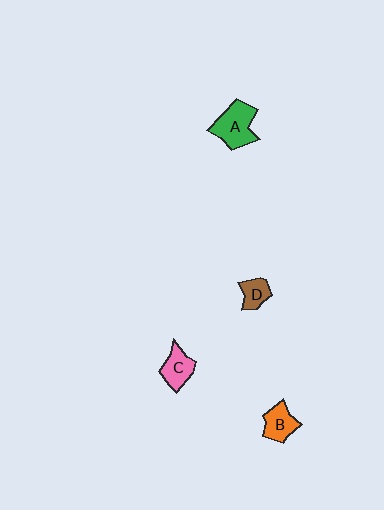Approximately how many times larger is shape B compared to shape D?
Approximately 1.3 times.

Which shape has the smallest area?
Shape D (brown).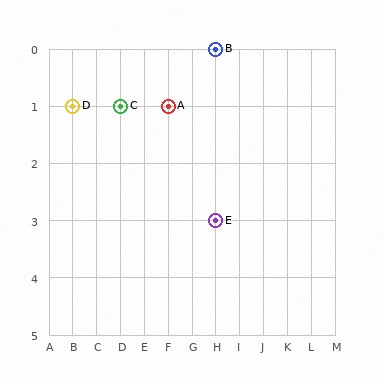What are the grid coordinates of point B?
Point B is at grid coordinates (H, 0).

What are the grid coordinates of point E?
Point E is at grid coordinates (H, 3).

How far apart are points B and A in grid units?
Points B and A are 2 columns and 1 row apart (about 2.2 grid units diagonally).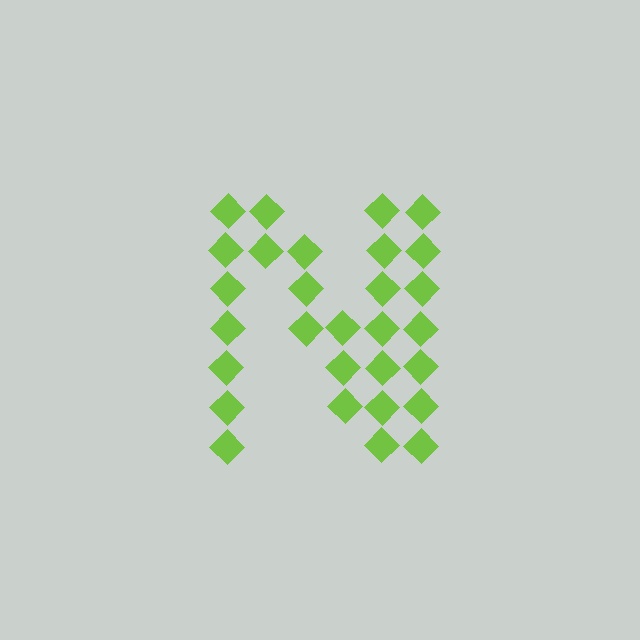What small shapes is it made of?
It is made of small diamonds.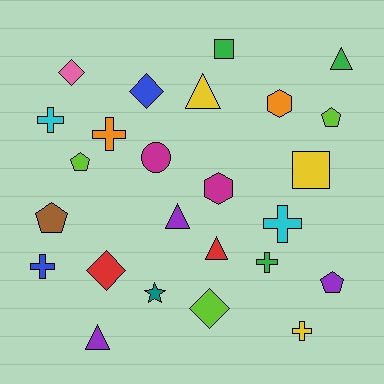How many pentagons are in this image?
There are 4 pentagons.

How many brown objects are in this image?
There is 1 brown object.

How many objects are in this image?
There are 25 objects.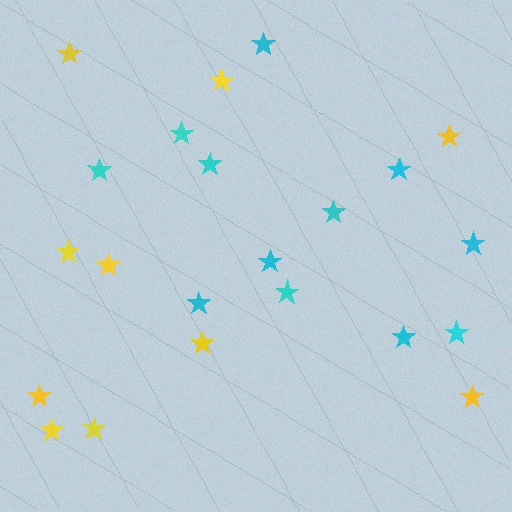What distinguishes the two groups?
There are 2 groups: one group of cyan stars (12) and one group of yellow stars (10).